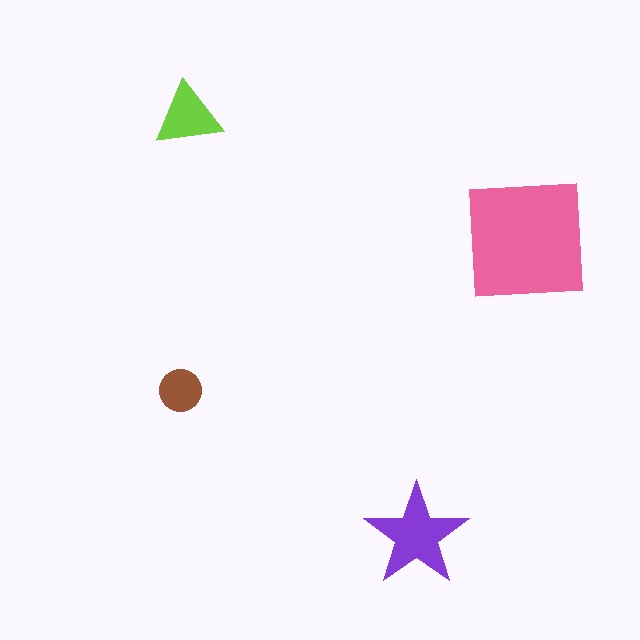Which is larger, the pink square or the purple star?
The pink square.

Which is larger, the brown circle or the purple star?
The purple star.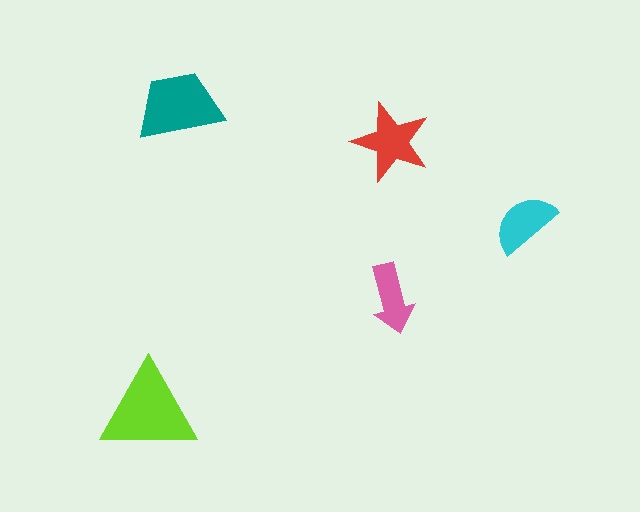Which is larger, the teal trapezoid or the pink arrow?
The teal trapezoid.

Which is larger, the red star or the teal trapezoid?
The teal trapezoid.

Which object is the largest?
The lime triangle.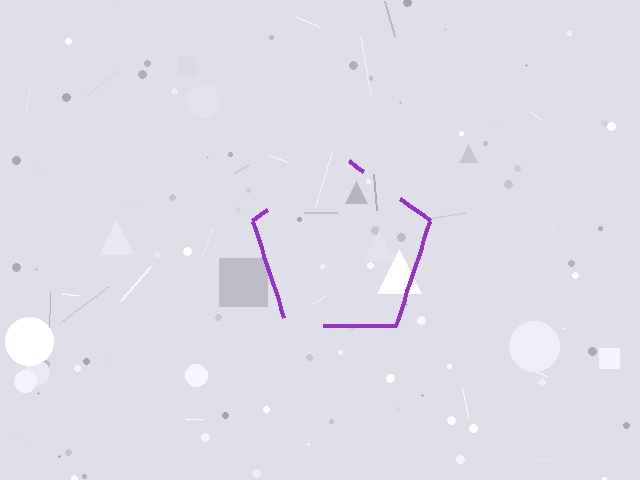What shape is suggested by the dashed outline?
The dashed outline suggests a pentagon.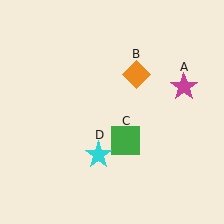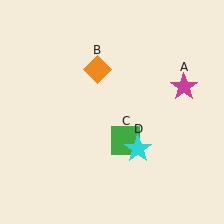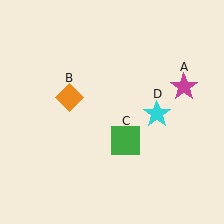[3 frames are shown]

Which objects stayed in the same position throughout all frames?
Magenta star (object A) and green square (object C) remained stationary.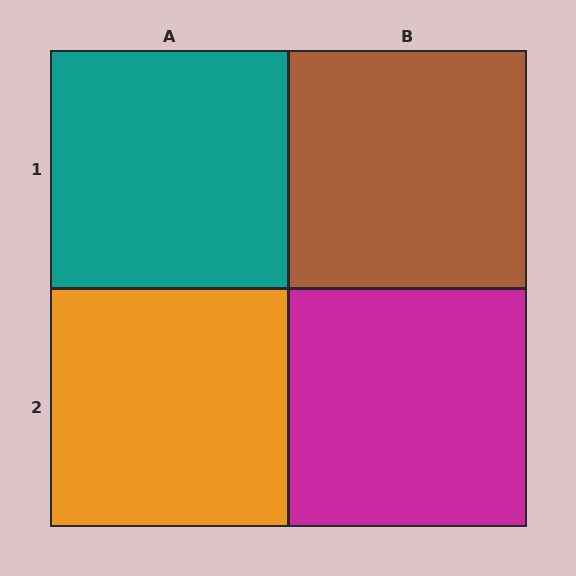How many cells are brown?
1 cell is brown.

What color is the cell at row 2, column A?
Orange.